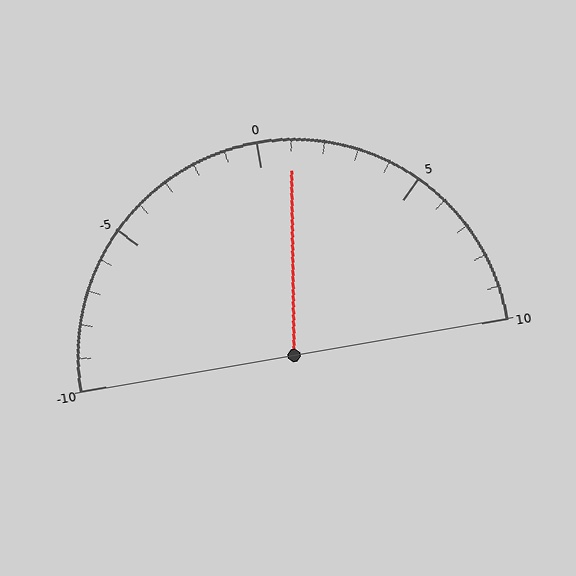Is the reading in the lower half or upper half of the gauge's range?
The reading is in the upper half of the range (-10 to 10).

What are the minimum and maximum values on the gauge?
The gauge ranges from -10 to 10.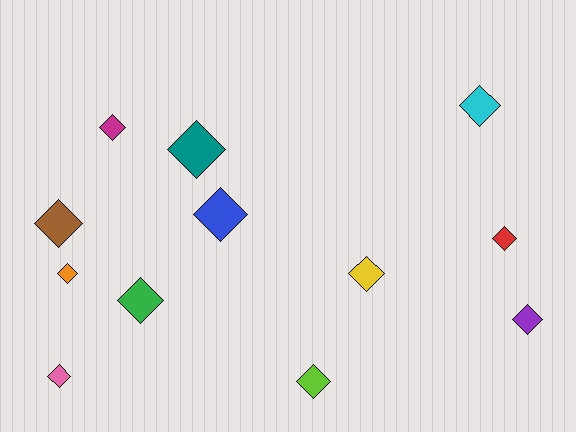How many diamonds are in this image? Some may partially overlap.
There are 12 diamonds.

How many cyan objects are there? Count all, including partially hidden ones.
There is 1 cyan object.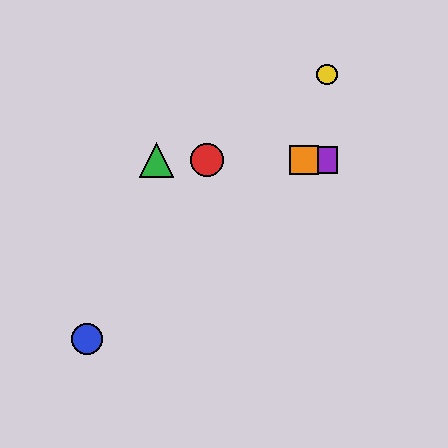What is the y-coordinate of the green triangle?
The green triangle is at y≈160.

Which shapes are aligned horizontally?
The red circle, the green triangle, the purple square, the orange square are aligned horizontally.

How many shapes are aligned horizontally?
4 shapes (the red circle, the green triangle, the purple square, the orange square) are aligned horizontally.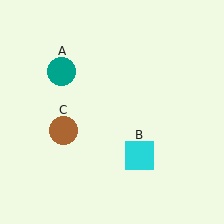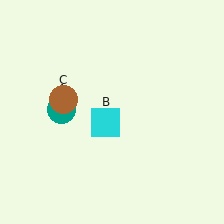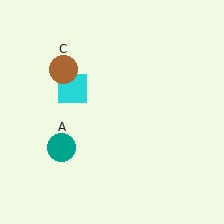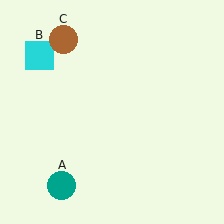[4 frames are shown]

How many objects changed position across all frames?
3 objects changed position: teal circle (object A), cyan square (object B), brown circle (object C).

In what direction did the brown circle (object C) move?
The brown circle (object C) moved up.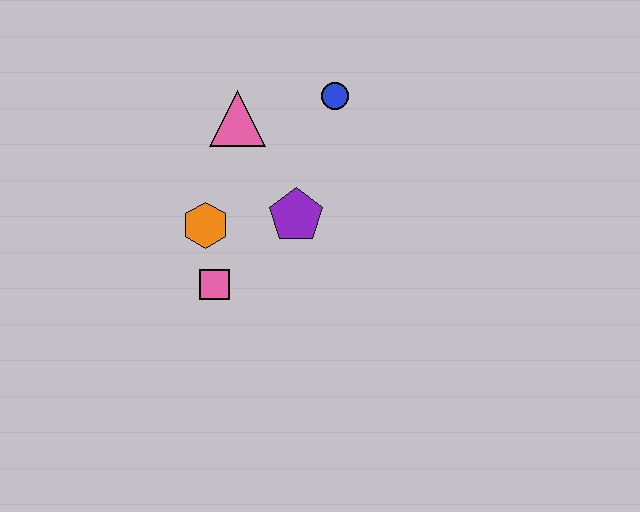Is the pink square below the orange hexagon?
Yes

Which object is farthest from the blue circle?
The pink square is farthest from the blue circle.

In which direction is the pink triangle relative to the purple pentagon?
The pink triangle is above the purple pentagon.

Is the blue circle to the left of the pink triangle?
No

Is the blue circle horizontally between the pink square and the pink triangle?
No